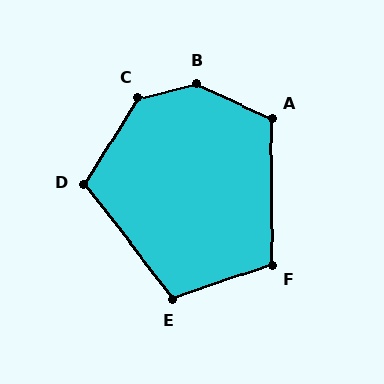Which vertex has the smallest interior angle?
F, at approximately 109 degrees.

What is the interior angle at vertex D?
Approximately 110 degrees (obtuse).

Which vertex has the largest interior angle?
B, at approximately 141 degrees.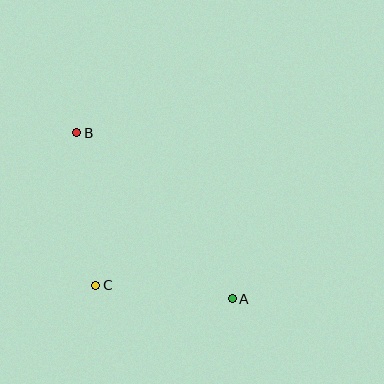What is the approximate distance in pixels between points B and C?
The distance between B and C is approximately 154 pixels.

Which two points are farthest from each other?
Points A and B are farthest from each other.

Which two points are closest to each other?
Points A and C are closest to each other.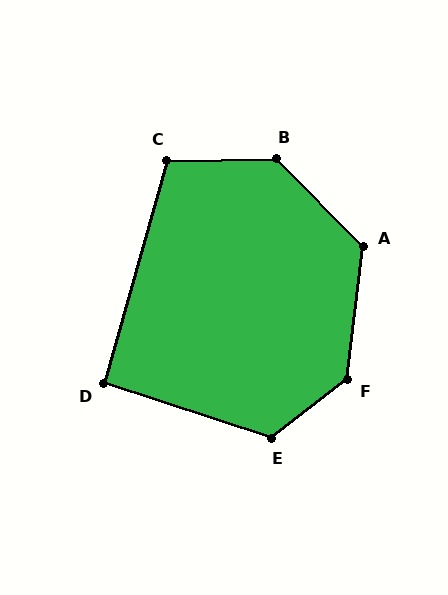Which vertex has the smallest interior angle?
D, at approximately 92 degrees.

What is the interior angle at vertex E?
Approximately 125 degrees (obtuse).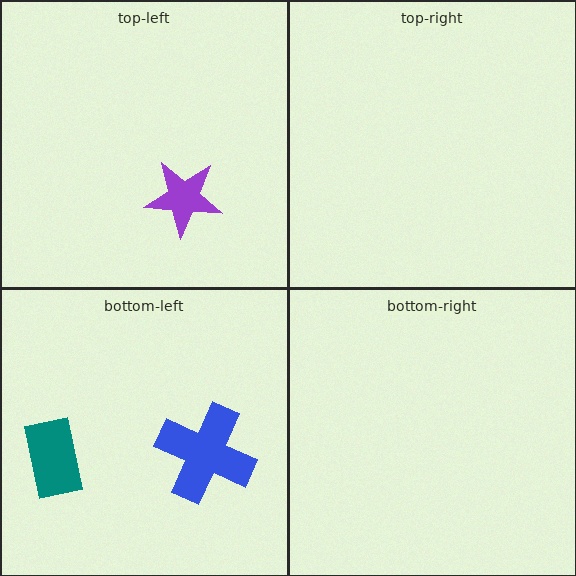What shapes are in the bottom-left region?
The teal rectangle, the blue cross.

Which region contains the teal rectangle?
The bottom-left region.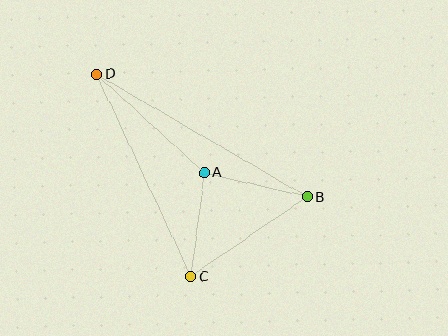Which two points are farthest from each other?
Points B and D are farthest from each other.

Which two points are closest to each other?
Points A and C are closest to each other.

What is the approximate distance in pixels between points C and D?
The distance between C and D is approximately 224 pixels.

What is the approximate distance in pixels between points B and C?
The distance between B and C is approximately 140 pixels.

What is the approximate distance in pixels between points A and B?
The distance between A and B is approximately 105 pixels.